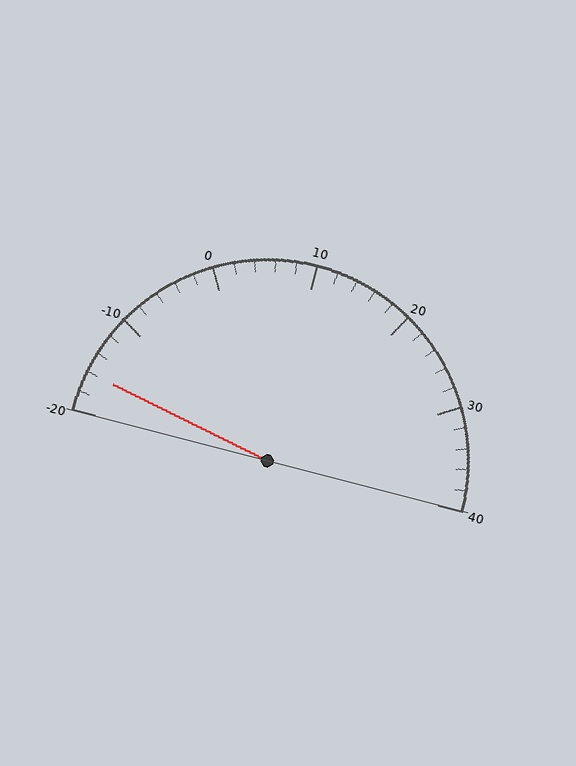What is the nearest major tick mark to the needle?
The nearest major tick mark is -20.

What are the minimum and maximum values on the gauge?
The gauge ranges from -20 to 40.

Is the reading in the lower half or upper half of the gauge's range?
The reading is in the lower half of the range (-20 to 40).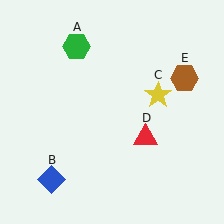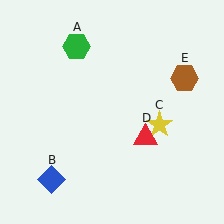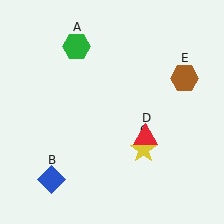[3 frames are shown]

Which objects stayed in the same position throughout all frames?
Green hexagon (object A) and blue diamond (object B) and red triangle (object D) and brown hexagon (object E) remained stationary.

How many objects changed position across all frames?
1 object changed position: yellow star (object C).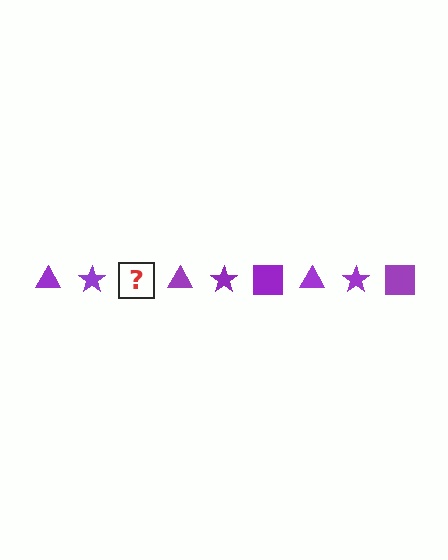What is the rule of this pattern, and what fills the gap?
The rule is that the pattern cycles through triangle, star, square shapes in purple. The gap should be filled with a purple square.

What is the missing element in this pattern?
The missing element is a purple square.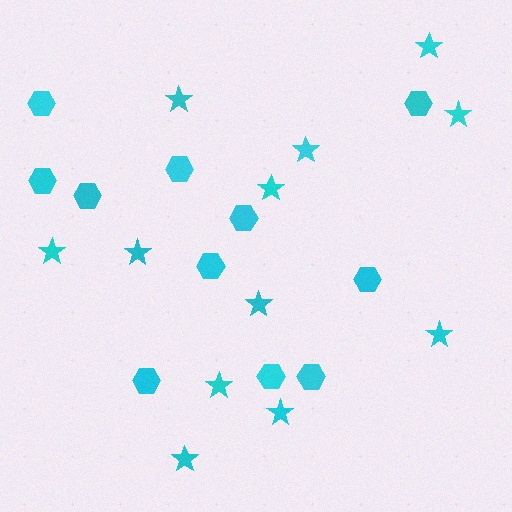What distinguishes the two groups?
There are 2 groups: one group of stars (12) and one group of hexagons (11).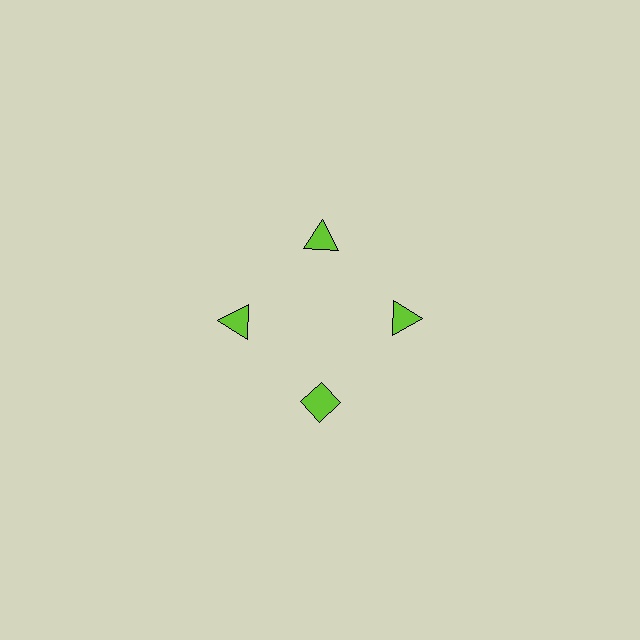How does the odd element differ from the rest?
It has a different shape: diamond instead of triangle.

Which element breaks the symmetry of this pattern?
The lime diamond at roughly the 6 o'clock position breaks the symmetry. All other shapes are lime triangles.